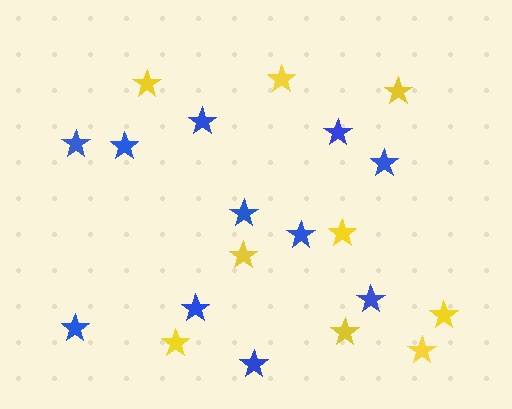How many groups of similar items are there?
There are 2 groups: one group of yellow stars (9) and one group of blue stars (11).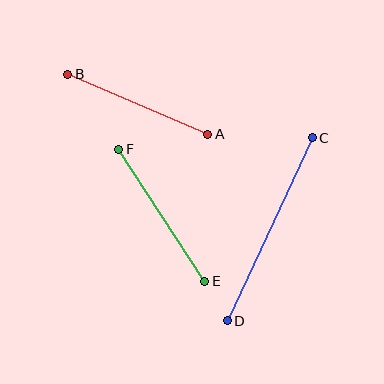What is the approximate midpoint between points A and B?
The midpoint is at approximately (138, 104) pixels.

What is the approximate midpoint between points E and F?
The midpoint is at approximately (162, 215) pixels.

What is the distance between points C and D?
The distance is approximately 202 pixels.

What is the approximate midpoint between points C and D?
The midpoint is at approximately (270, 229) pixels.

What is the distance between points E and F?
The distance is approximately 158 pixels.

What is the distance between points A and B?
The distance is approximately 152 pixels.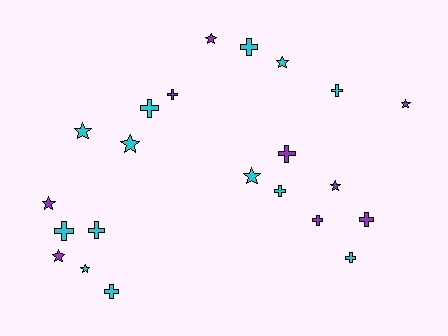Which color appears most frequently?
Cyan, with 13 objects.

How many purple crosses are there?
There are 4 purple crosses.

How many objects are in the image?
There are 22 objects.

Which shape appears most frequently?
Cross, with 12 objects.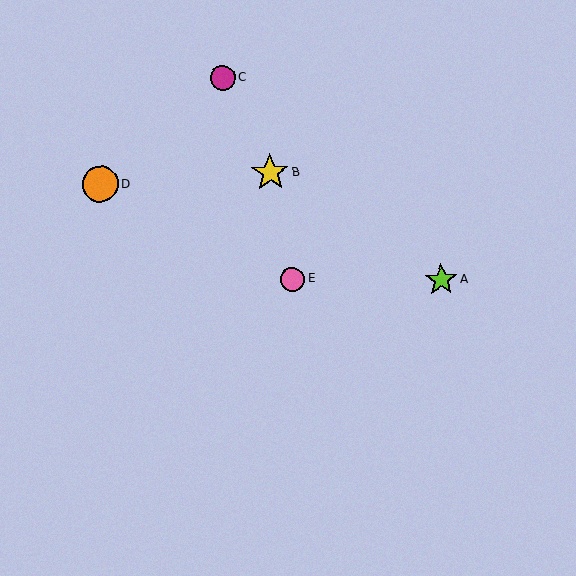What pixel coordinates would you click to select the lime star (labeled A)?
Click at (441, 280) to select the lime star A.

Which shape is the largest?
The yellow star (labeled B) is the largest.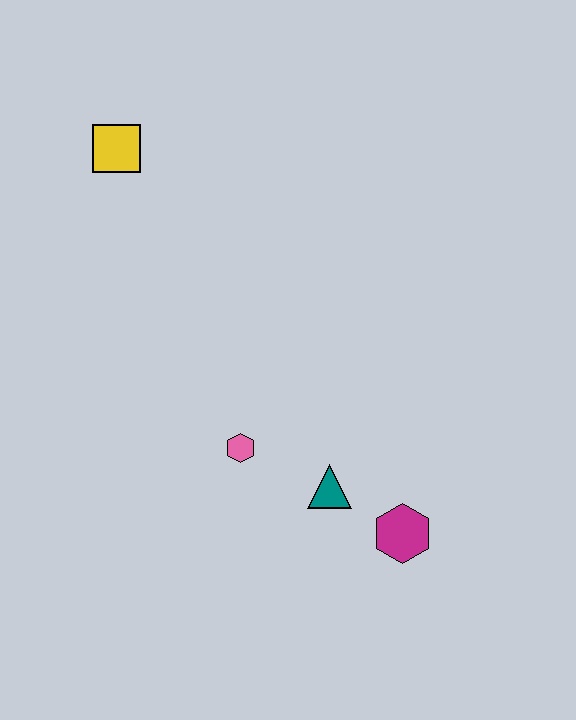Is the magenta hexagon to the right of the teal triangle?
Yes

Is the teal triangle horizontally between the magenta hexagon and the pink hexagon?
Yes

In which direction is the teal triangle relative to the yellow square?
The teal triangle is below the yellow square.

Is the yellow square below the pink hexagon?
No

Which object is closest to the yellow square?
The pink hexagon is closest to the yellow square.